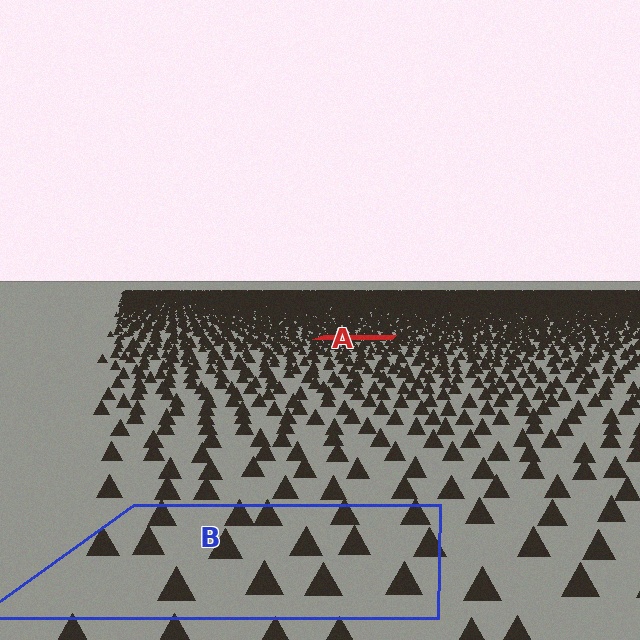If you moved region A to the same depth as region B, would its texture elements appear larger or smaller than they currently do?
They would appear larger. At a closer depth, the same texture elements are projected at a bigger on-screen size.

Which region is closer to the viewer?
Region B is closer. The texture elements there are larger and more spread out.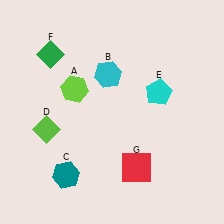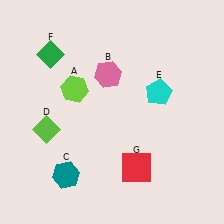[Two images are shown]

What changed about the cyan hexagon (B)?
In Image 1, B is cyan. In Image 2, it changed to pink.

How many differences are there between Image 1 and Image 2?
There is 1 difference between the two images.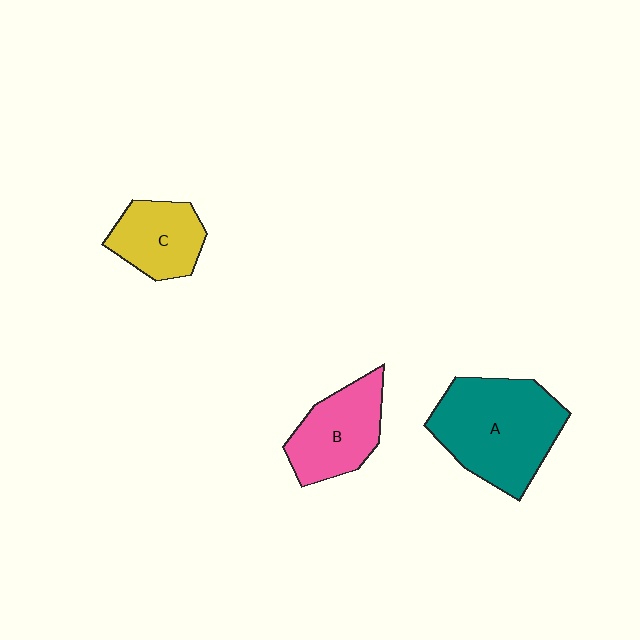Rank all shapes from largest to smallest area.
From largest to smallest: A (teal), B (pink), C (yellow).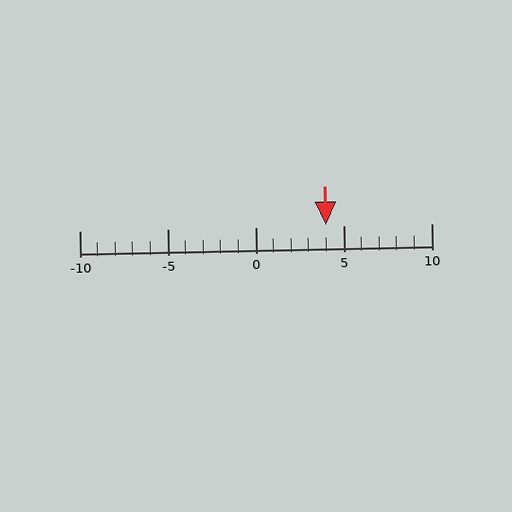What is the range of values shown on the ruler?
The ruler shows values from -10 to 10.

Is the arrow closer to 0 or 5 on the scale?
The arrow is closer to 5.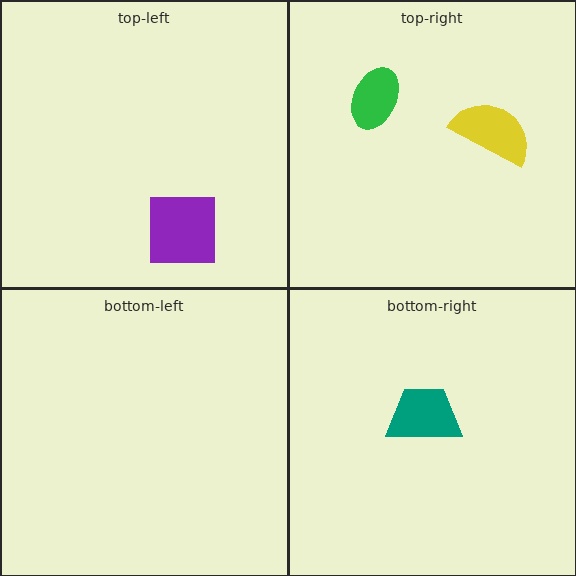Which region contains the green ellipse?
The top-right region.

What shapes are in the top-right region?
The green ellipse, the yellow semicircle.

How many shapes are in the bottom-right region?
1.